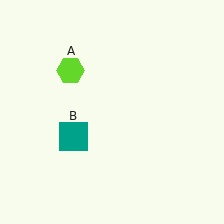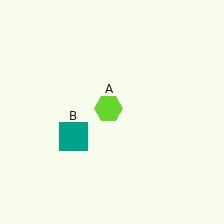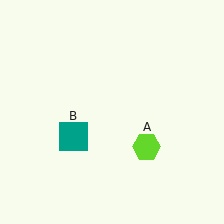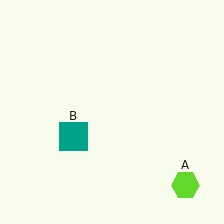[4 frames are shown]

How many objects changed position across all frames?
1 object changed position: lime hexagon (object A).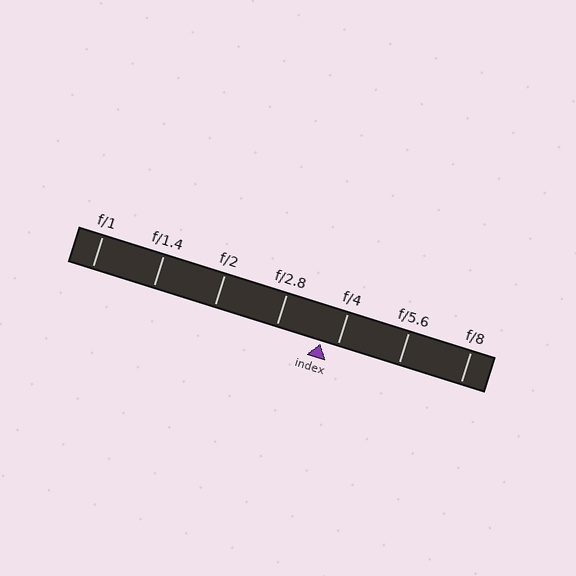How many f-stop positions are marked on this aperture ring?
There are 7 f-stop positions marked.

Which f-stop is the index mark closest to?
The index mark is closest to f/4.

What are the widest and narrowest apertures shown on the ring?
The widest aperture shown is f/1 and the narrowest is f/8.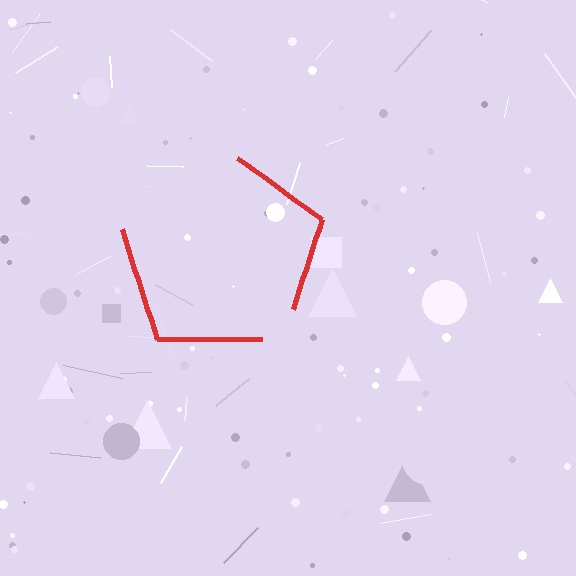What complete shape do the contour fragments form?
The contour fragments form a pentagon.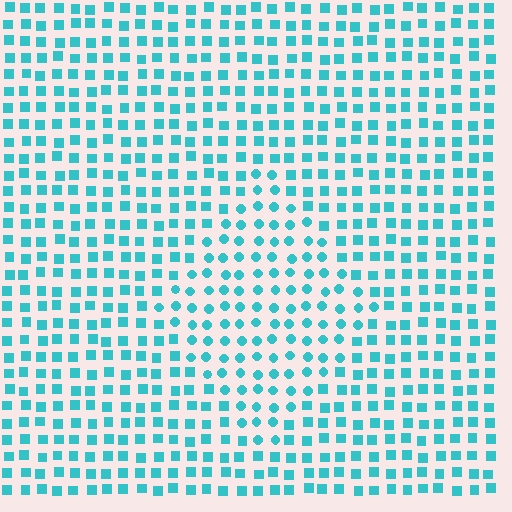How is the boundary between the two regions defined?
The boundary is defined by a change in element shape: circles inside vs. squares outside. All elements share the same color and spacing.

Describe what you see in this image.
The image is filled with small cyan elements arranged in a uniform grid. A diamond-shaped region contains circles, while the surrounding area contains squares. The boundary is defined purely by the change in element shape.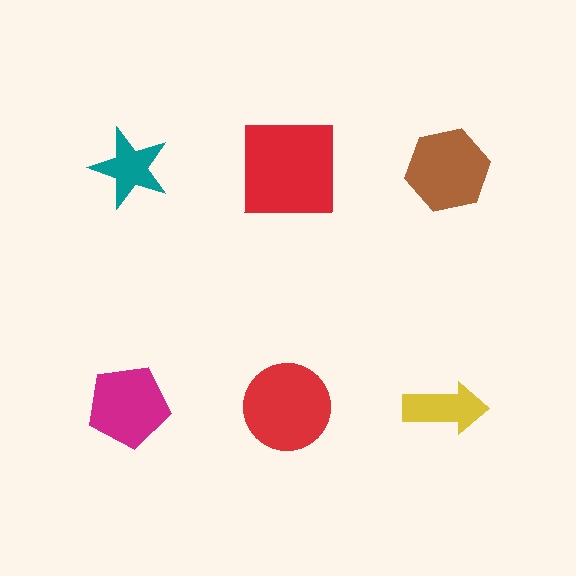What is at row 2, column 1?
A magenta pentagon.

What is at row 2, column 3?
A yellow arrow.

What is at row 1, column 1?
A teal star.